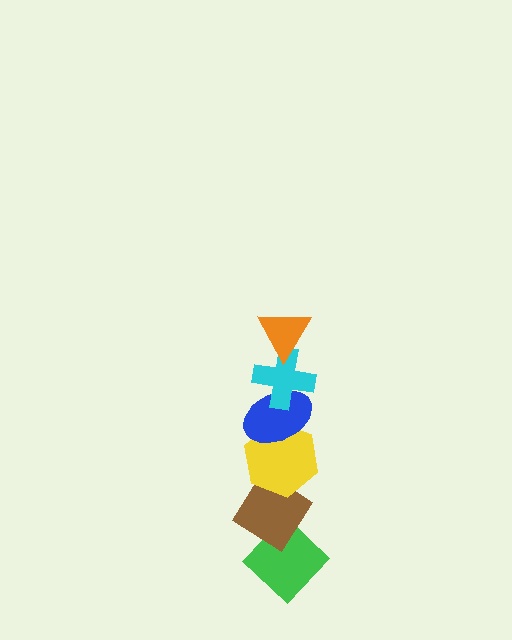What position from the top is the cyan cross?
The cyan cross is 2nd from the top.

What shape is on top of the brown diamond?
The yellow hexagon is on top of the brown diamond.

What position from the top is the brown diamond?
The brown diamond is 5th from the top.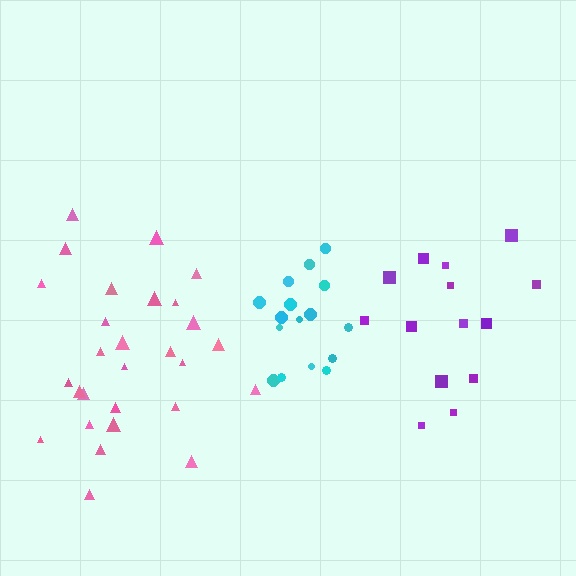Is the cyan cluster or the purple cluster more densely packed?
Cyan.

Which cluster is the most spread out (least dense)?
Purple.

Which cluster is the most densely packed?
Cyan.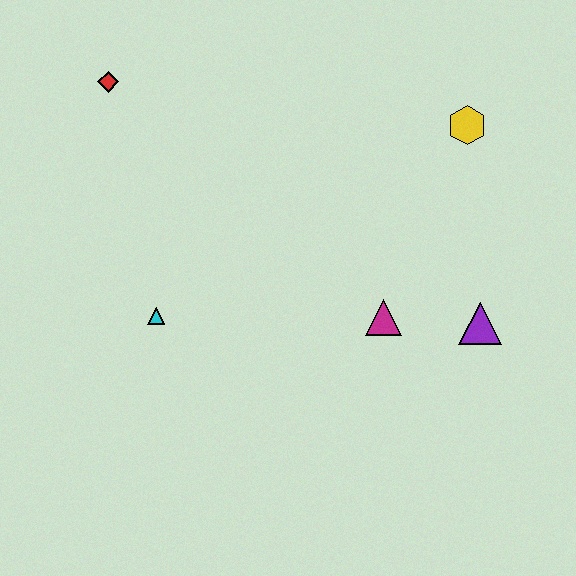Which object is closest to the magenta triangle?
The purple triangle is closest to the magenta triangle.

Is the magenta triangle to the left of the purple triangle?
Yes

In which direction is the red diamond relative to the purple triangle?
The red diamond is to the left of the purple triangle.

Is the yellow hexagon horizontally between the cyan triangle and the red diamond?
No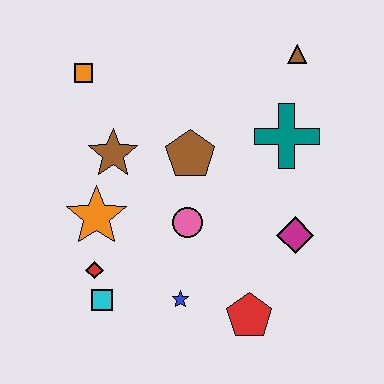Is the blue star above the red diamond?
No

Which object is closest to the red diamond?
The cyan square is closest to the red diamond.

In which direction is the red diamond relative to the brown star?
The red diamond is below the brown star.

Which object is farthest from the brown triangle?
The cyan square is farthest from the brown triangle.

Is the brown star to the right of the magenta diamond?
No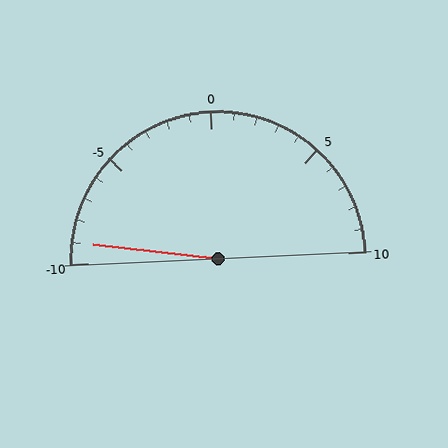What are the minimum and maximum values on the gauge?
The gauge ranges from -10 to 10.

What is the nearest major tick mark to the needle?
The nearest major tick mark is -10.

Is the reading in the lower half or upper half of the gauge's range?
The reading is in the lower half of the range (-10 to 10).